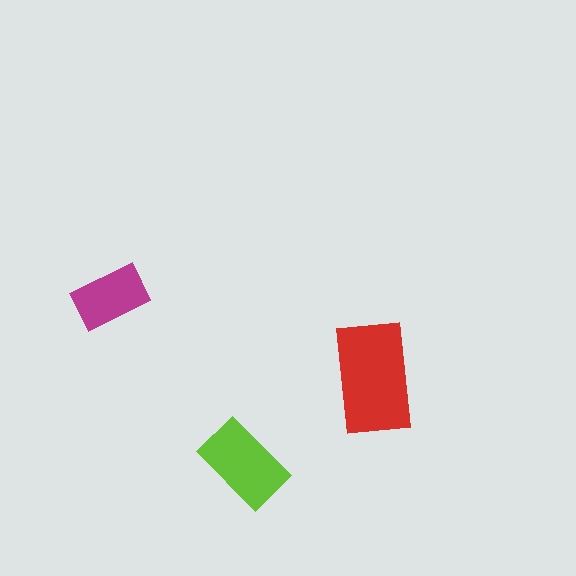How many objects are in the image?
There are 3 objects in the image.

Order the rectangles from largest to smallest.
the red one, the lime one, the magenta one.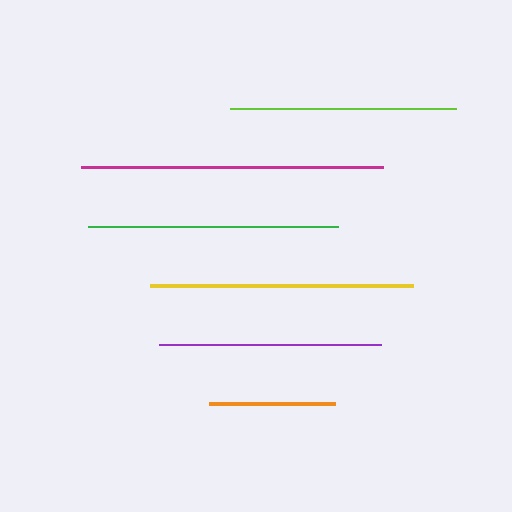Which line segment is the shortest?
The orange line is the shortest at approximately 126 pixels.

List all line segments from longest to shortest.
From longest to shortest: magenta, yellow, green, lime, purple, orange.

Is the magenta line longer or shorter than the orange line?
The magenta line is longer than the orange line.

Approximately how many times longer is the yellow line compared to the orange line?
The yellow line is approximately 2.1 times the length of the orange line.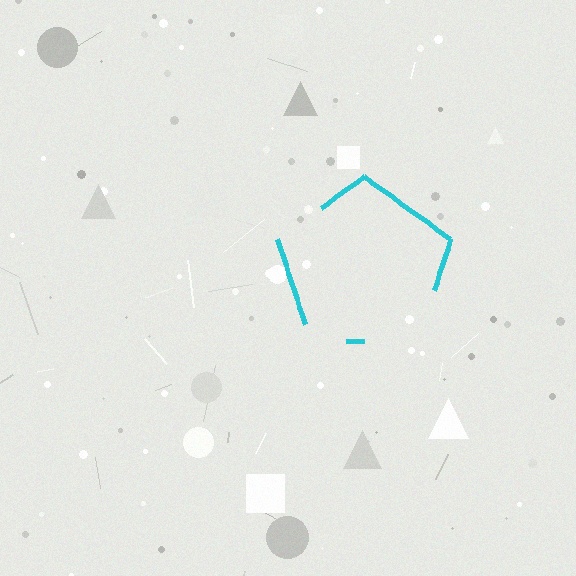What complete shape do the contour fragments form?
The contour fragments form a pentagon.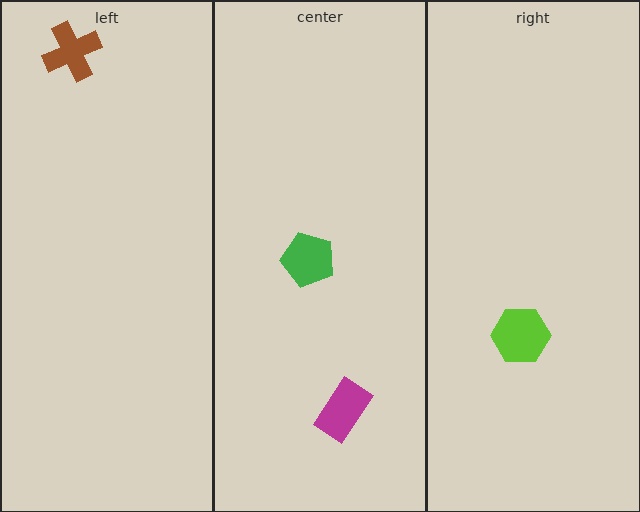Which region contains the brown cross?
The left region.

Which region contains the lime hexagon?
The right region.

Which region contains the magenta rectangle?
The center region.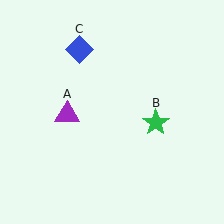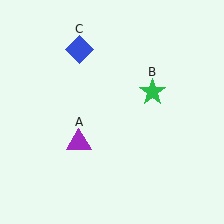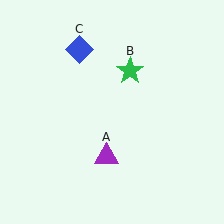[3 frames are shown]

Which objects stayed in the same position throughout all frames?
Blue diamond (object C) remained stationary.